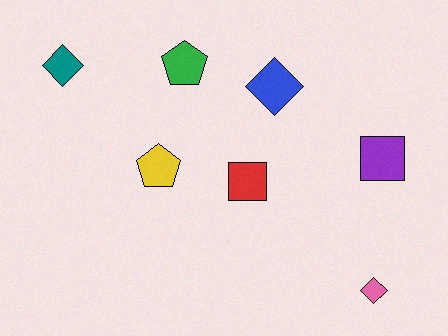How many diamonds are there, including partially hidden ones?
There are 3 diamonds.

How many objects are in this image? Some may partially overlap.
There are 7 objects.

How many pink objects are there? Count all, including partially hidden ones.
There is 1 pink object.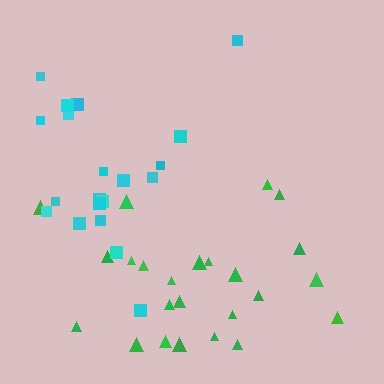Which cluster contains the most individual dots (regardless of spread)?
Green (24).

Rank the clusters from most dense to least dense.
cyan, green.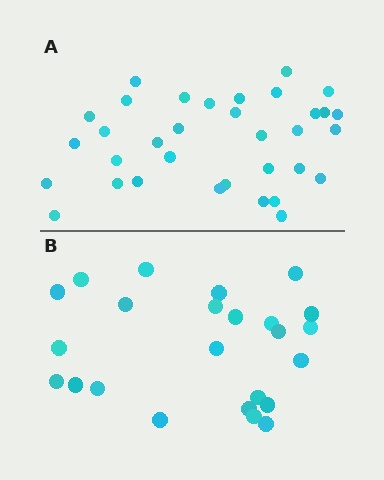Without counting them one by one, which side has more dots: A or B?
Region A (the top region) has more dots.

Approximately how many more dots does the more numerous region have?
Region A has roughly 10 or so more dots than region B.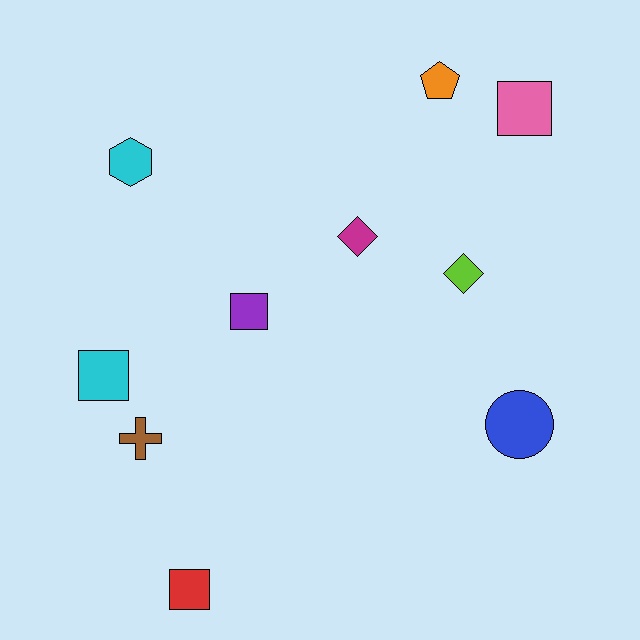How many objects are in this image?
There are 10 objects.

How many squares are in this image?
There are 4 squares.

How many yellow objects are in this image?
There are no yellow objects.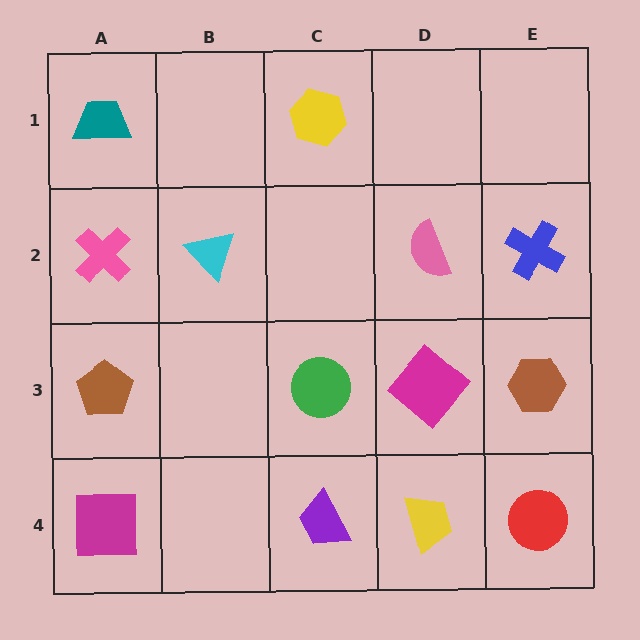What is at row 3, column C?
A green circle.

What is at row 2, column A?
A pink cross.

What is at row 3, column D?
A magenta diamond.